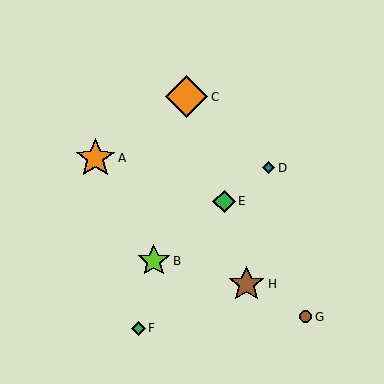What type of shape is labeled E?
Shape E is a green diamond.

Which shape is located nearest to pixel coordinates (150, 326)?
The green diamond (labeled F) at (138, 328) is nearest to that location.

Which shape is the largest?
The orange diamond (labeled C) is the largest.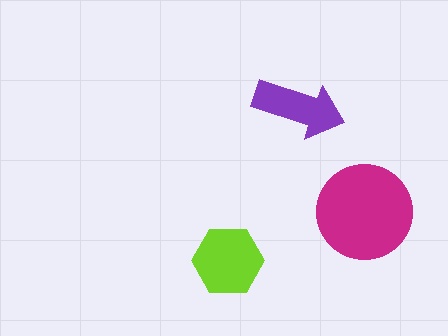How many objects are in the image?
There are 3 objects in the image.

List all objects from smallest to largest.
The purple arrow, the lime hexagon, the magenta circle.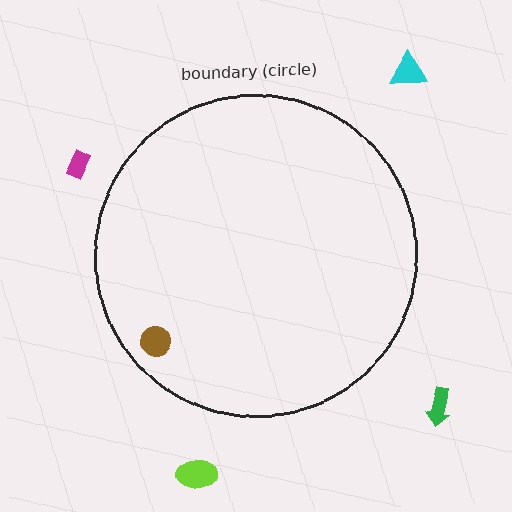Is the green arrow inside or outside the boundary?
Outside.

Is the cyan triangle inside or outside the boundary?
Outside.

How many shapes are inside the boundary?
1 inside, 4 outside.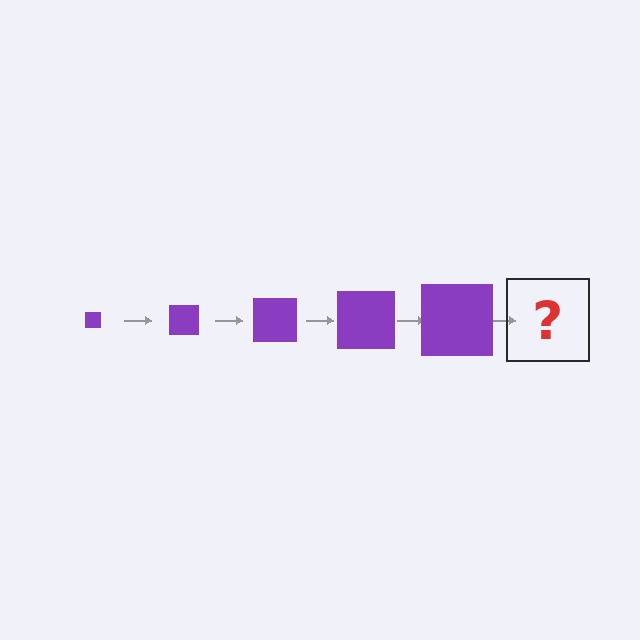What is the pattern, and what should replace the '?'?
The pattern is that the square gets progressively larger each step. The '?' should be a purple square, larger than the previous one.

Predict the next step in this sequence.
The next step is a purple square, larger than the previous one.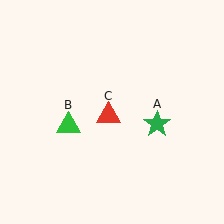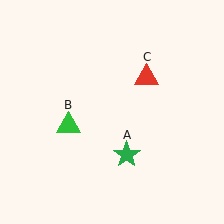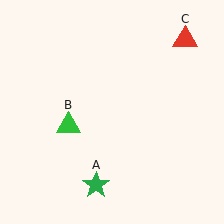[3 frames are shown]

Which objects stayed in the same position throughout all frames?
Green triangle (object B) remained stationary.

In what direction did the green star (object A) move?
The green star (object A) moved down and to the left.